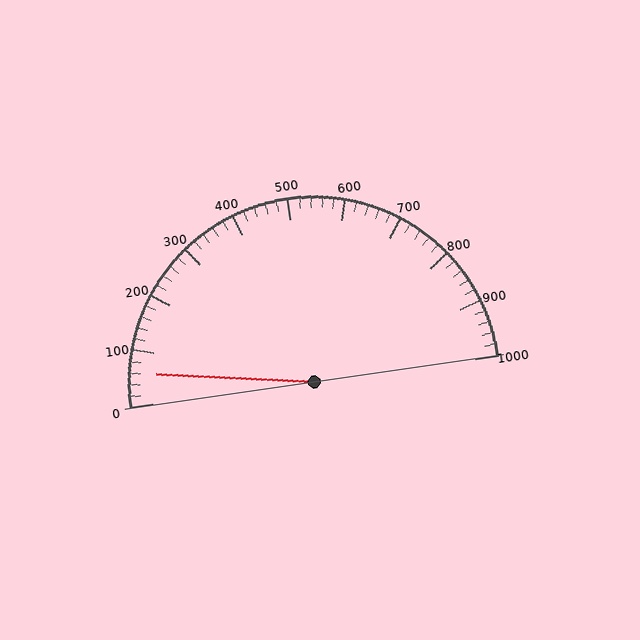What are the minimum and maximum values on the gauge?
The gauge ranges from 0 to 1000.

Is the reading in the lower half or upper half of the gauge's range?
The reading is in the lower half of the range (0 to 1000).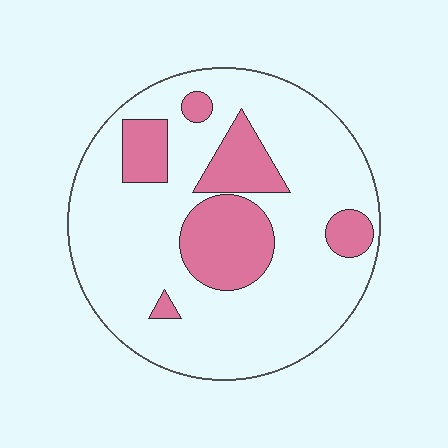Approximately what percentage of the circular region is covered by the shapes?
Approximately 25%.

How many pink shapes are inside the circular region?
6.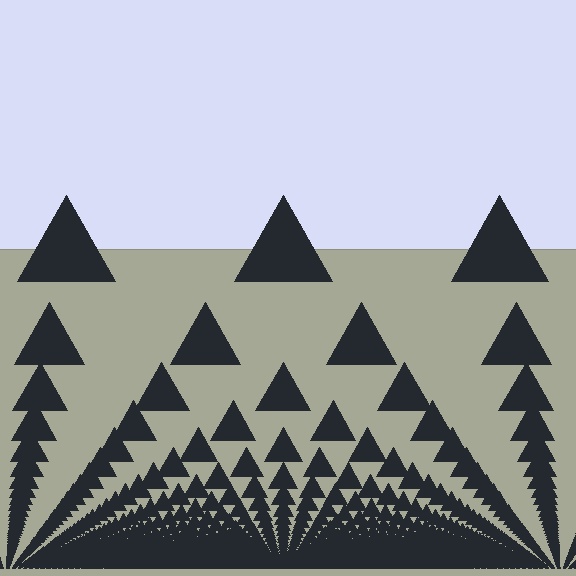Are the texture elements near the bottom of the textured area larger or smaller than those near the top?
Smaller. The gradient is inverted — elements near the bottom are smaller and denser.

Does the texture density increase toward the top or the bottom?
Density increases toward the bottom.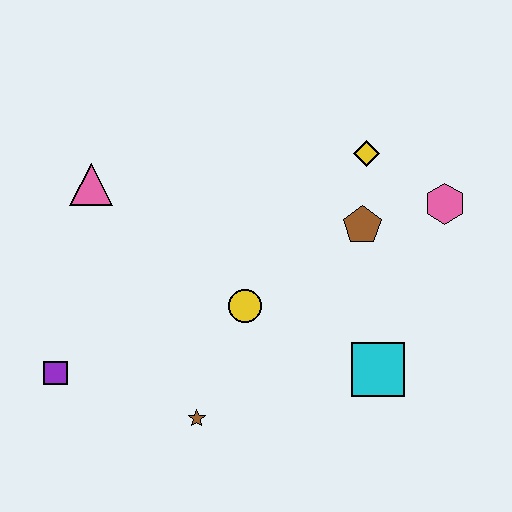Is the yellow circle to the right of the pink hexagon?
No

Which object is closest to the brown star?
The yellow circle is closest to the brown star.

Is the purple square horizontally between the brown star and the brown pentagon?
No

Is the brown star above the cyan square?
No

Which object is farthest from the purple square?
The pink hexagon is farthest from the purple square.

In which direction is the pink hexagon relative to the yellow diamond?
The pink hexagon is to the right of the yellow diamond.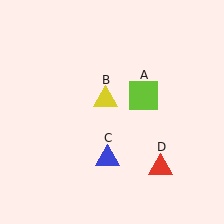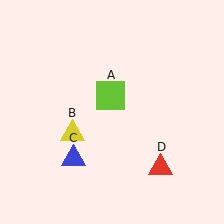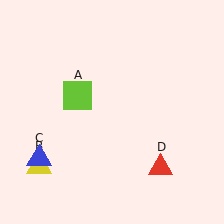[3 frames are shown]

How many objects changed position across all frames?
3 objects changed position: lime square (object A), yellow triangle (object B), blue triangle (object C).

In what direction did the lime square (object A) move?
The lime square (object A) moved left.